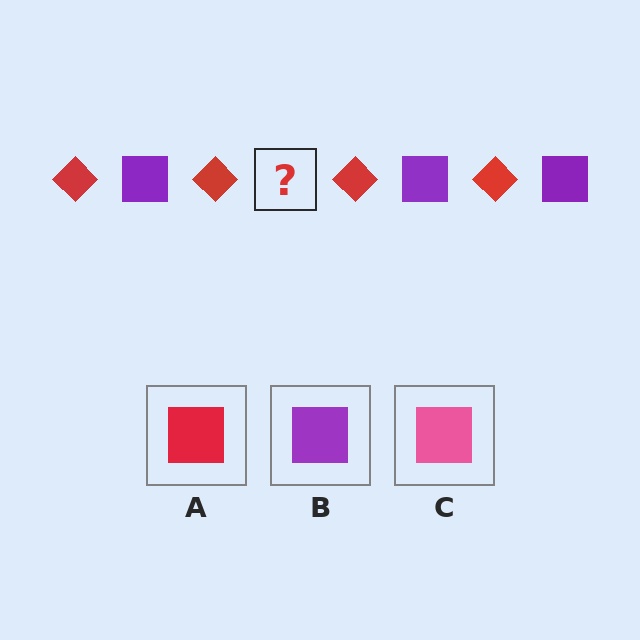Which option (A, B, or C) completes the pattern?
B.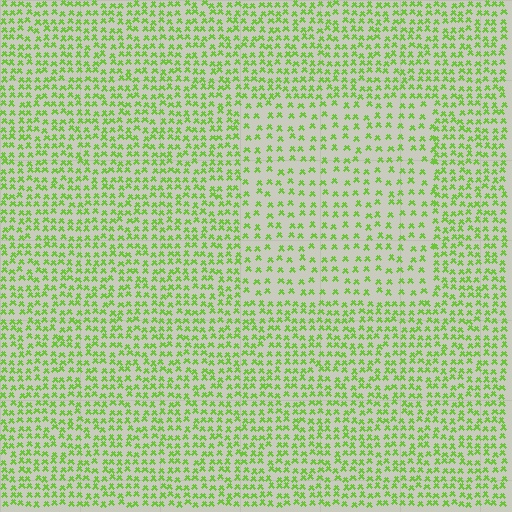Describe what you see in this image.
The image contains small lime elements arranged at two different densities. A rectangle-shaped region is visible where the elements are less densely packed than the surrounding area.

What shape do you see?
I see a rectangle.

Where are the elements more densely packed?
The elements are more densely packed outside the rectangle boundary.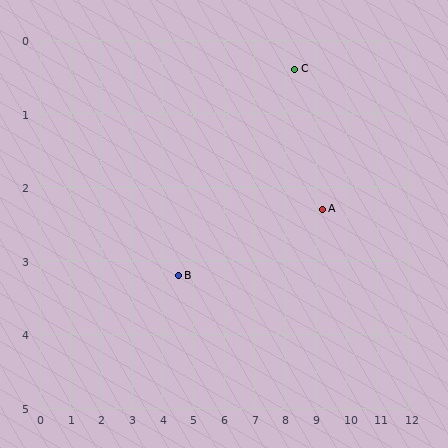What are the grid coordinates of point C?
Point C is at approximately (8.3, 0.4).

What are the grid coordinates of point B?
Point B is at approximately (4.5, 3.2).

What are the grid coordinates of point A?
Point A is at approximately (9.2, 2.3).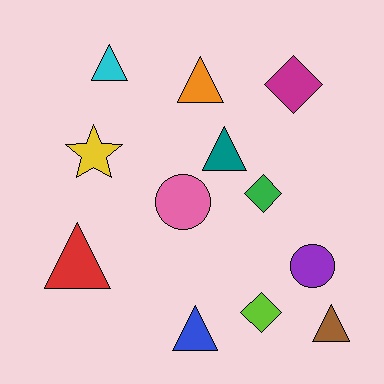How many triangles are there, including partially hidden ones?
There are 6 triangles.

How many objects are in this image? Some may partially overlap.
There are 12 objects.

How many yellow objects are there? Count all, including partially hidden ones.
There is 1 yellow object.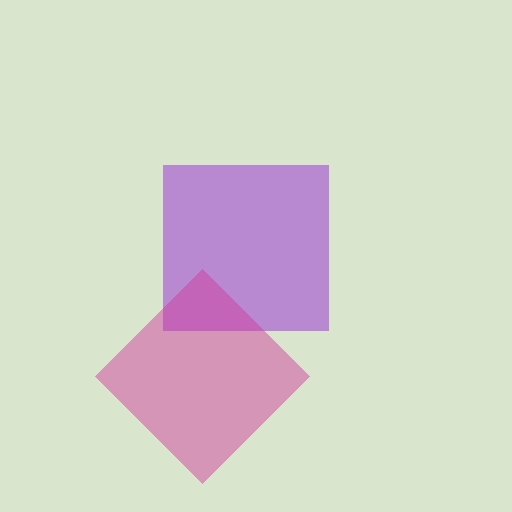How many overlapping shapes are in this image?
There are 2 overlapping shapes in the image.